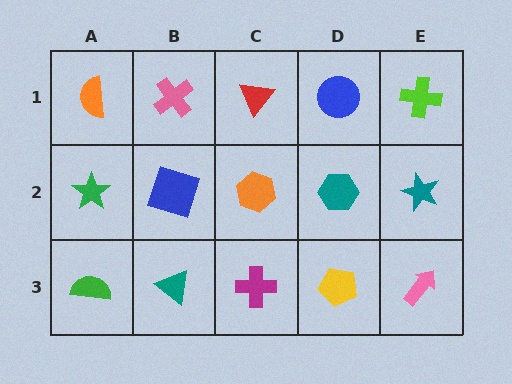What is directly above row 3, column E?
A teal star.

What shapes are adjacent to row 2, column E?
A lime cross (row 1, column E), a pink arrow (row 3, column E), a teal hexagon (row 2, column D).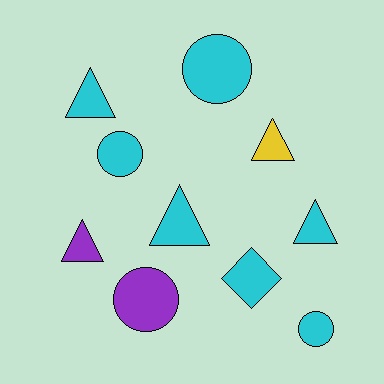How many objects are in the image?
There are 10 objects.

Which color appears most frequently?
Cyan, with 7 objects.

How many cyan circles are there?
There are 3 cyan circles.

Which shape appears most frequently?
Triangle, with 5 objects.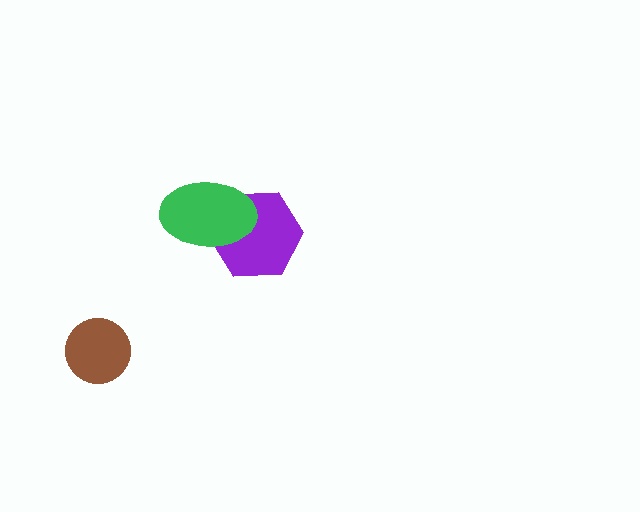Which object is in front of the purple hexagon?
The green ellipse is in front of the purple hexagon.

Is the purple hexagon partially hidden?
Yes, it is partially covered by another shape.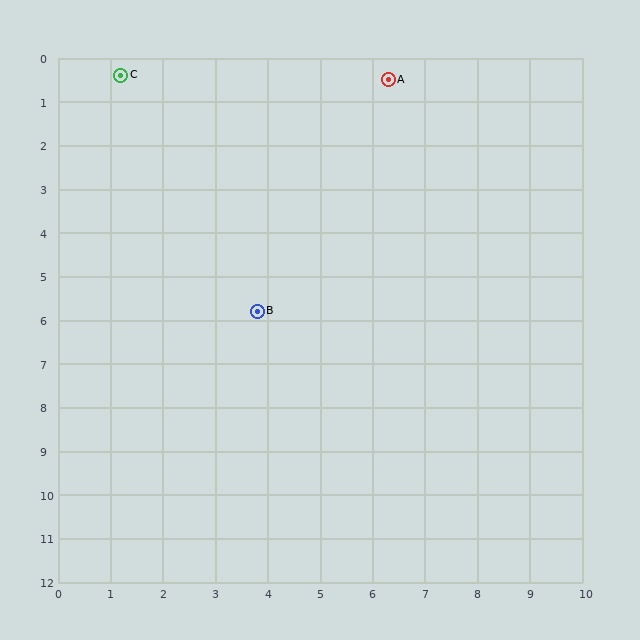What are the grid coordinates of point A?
Point A is at approximately (6.3, 0.5).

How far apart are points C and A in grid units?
Points C and A are about 5.1 grid units apart.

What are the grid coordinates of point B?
Point B is at approximately (3.8, 5.8).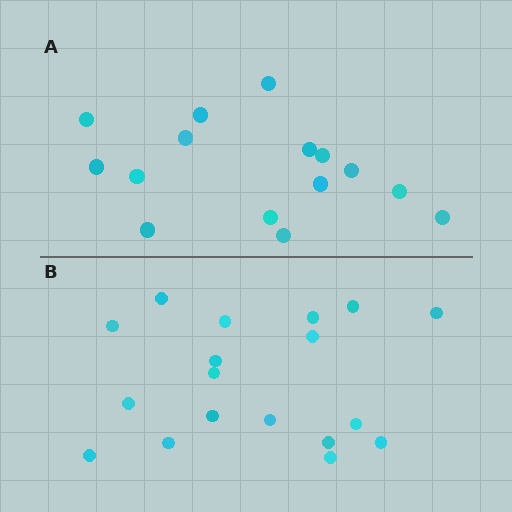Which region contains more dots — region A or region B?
Region B (the bottom region) has more dots.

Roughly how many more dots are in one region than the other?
Region B has just a few more — roughly 2 or 3 more dots than region A.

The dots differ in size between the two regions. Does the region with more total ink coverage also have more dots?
No. Region A has more total ink coverage because its dots are larger, but region B actually contains more individual dots. Total area can be misleading — the number of items is what matters here.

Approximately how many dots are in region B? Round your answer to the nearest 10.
About 20 dots. (The exact count is 18, which rounds to 20.)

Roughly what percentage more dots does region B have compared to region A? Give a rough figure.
About 20% more.